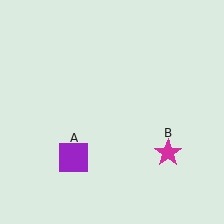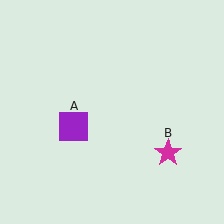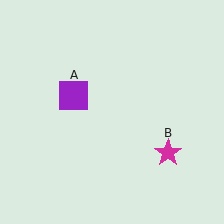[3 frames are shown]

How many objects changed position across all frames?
1 object changed position: purple square (object A).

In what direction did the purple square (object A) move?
The purple square (object A) moved up.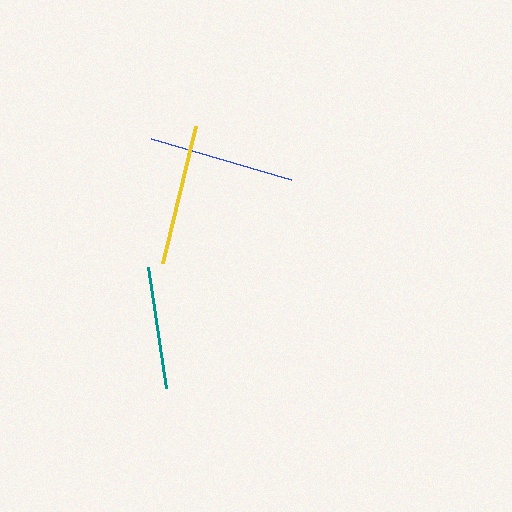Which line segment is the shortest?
The teal line is the shortest at approximately 123 pixels.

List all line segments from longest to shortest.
From longest to shortest: blue, yellow, teal.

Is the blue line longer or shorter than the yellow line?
The blue line is longer than the yellow line.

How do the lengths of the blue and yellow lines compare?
The blue and yellow lines are approximately the same length.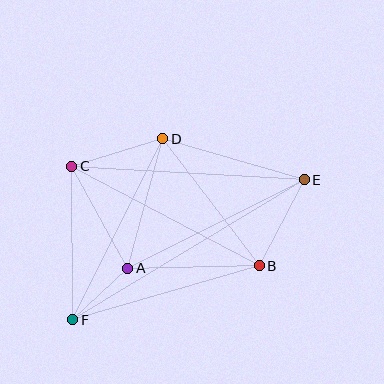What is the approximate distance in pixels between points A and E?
The distance between A and E is approximately 197 pixels.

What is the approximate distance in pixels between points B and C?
The distance between B and C is approximately 212 pixels.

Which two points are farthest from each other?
Points E and F are farthest from each other.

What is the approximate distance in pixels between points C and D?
The distance between C and D is approximately 95 pixels.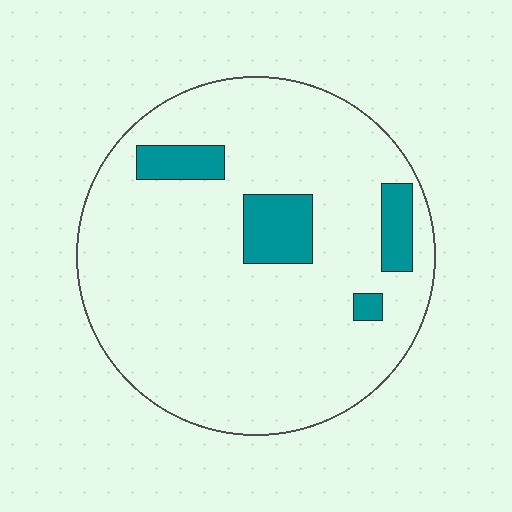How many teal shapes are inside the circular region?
4.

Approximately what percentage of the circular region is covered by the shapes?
Approximately 10%.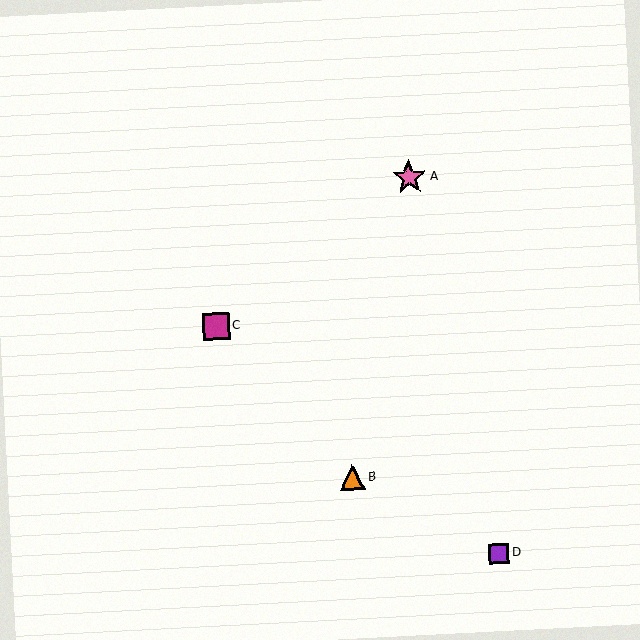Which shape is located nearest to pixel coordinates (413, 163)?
The pink star (labeled A) at (409, 177) is nearest to that location.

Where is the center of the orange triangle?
The center of the orange triangle is at (352, 477).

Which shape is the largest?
The pink star (labeled A) is the largest.